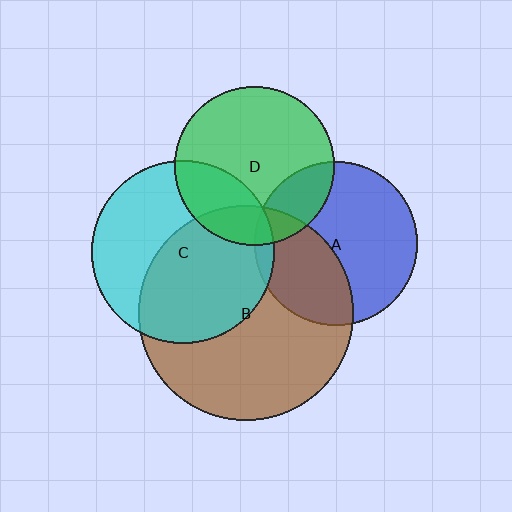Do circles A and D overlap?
Yes.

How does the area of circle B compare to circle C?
Approximately 1.4 times.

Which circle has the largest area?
Circle B (brown).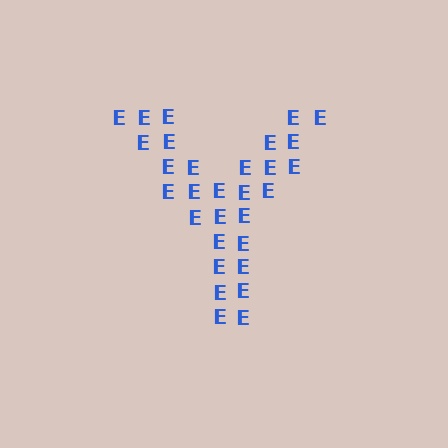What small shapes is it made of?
It is made of small letter E's.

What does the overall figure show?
The overall figure shows the letter Y.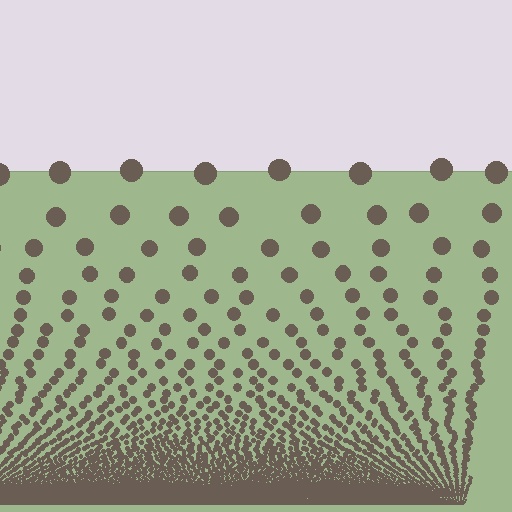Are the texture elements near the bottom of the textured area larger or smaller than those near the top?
Smaller. The gradient is inverted — elements near the bottom are smaller and denser.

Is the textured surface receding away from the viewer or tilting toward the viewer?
The surface appears to tilt toward the viewer. Texture elements get larger and sparser toward the top.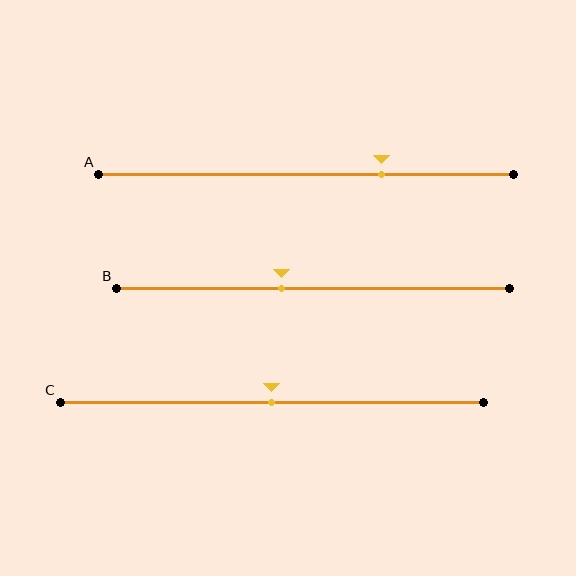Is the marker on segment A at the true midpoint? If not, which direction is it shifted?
No, the marker on segment A is shifted to the right by about 18% of the segment length.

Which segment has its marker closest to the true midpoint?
Segment C has its marker closest to the true midpoint.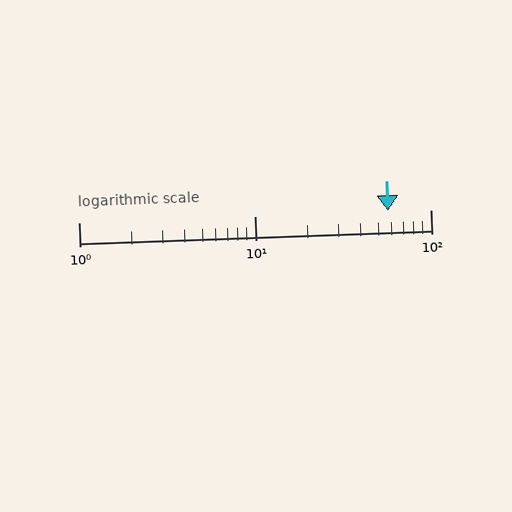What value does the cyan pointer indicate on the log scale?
The pointer indicates approximately 57.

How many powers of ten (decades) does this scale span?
The scale spans 2 decades, from 1 to 100.